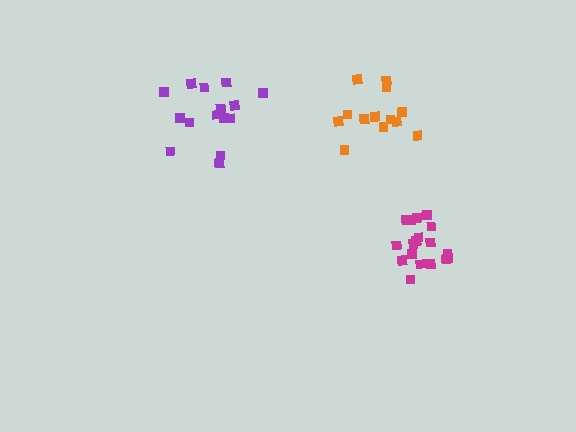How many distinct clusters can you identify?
There are 3 distinct clusters.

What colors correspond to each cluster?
The clusters are colored: magenta, orange, purple.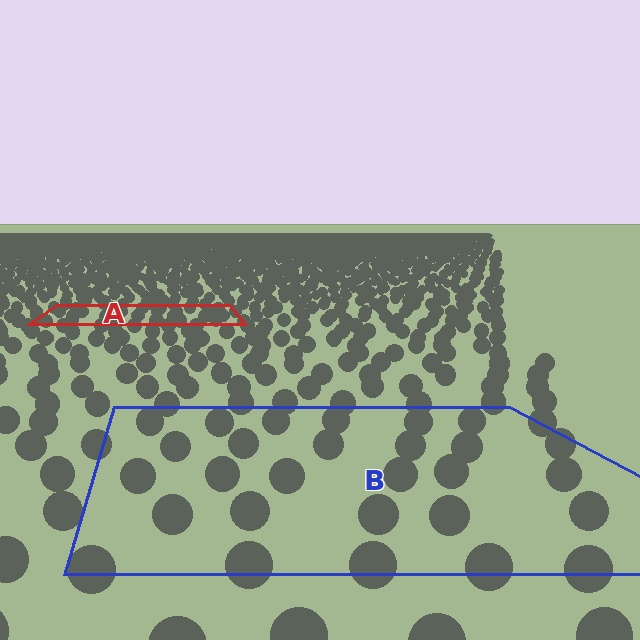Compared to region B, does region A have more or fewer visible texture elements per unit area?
Region A has more texture elements per unit area — they are packed more densely because it is farther away.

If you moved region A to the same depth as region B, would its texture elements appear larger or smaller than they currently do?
They would appear larger. At a closer depth, the same texture elements are projected at a bigger on-screen size.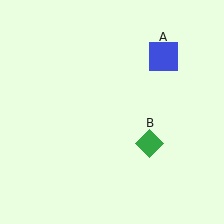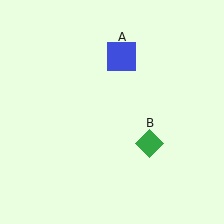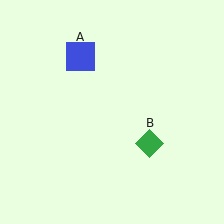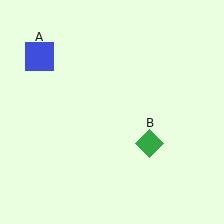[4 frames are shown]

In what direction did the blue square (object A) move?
The blue square (object A) moved left.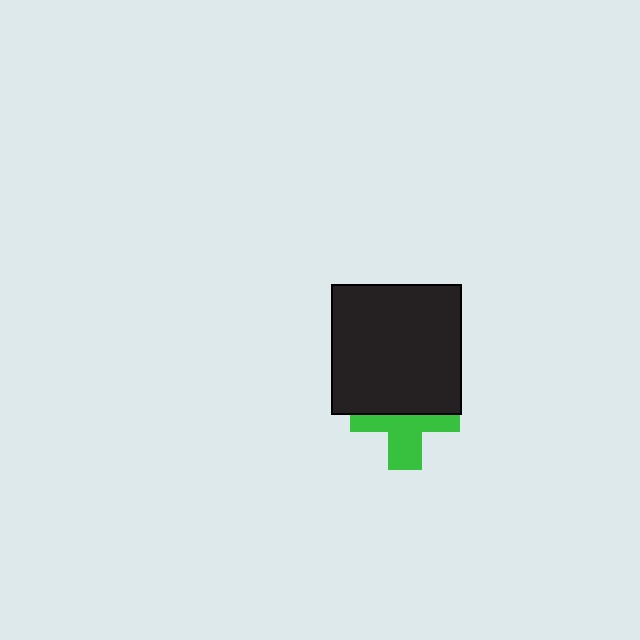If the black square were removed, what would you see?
You would see the complete green cross.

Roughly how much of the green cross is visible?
About half of it is visible (roughly 49%).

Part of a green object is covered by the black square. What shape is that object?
It is a cross.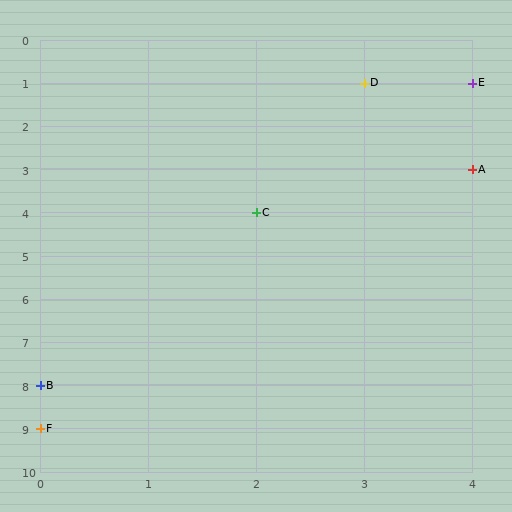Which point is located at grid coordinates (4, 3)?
Point A is at (4, 3).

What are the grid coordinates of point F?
Point F is at grid coordinates (0, 9).